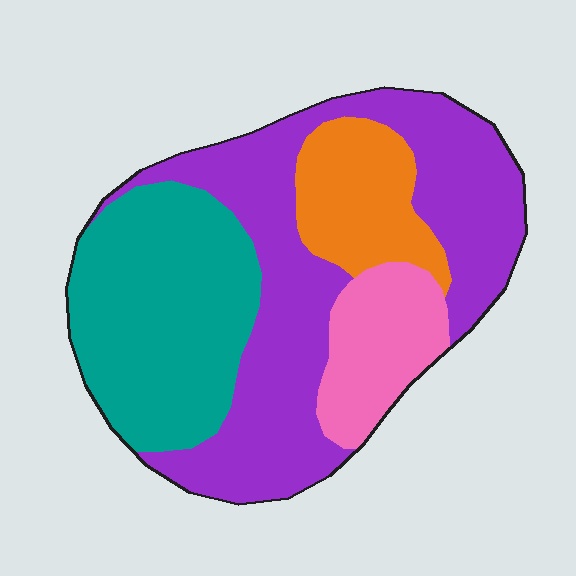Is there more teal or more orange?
Teal.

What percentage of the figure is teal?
Teal takes up about one third (1/3) of the figure.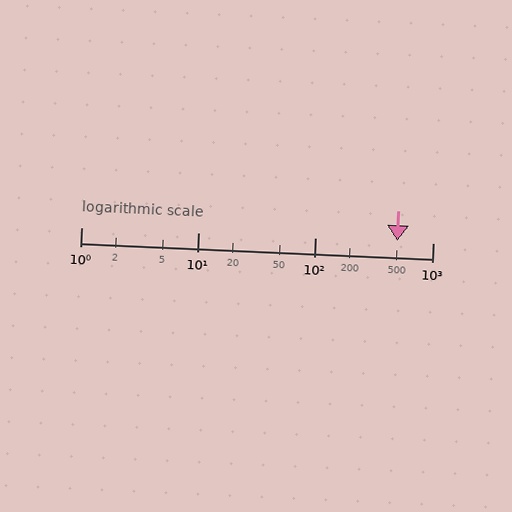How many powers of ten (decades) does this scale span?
The scale spans 3 decades, from 1 to 1000.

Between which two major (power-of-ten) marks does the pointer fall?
The pointer is between 100 and 1000.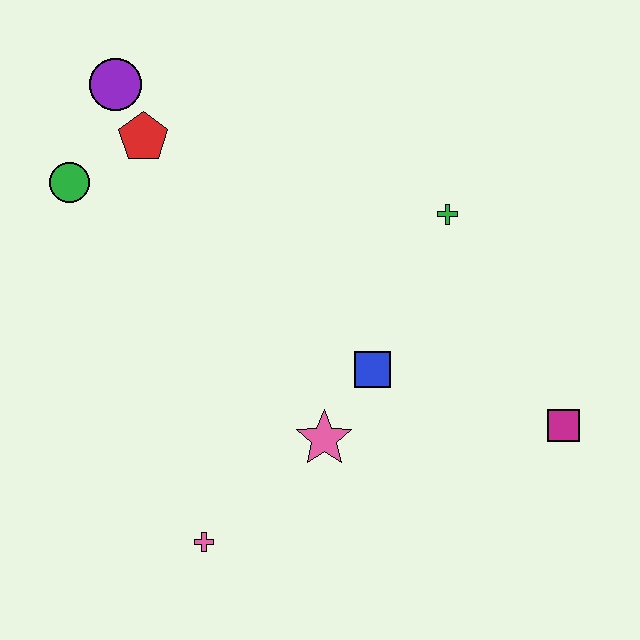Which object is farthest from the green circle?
The magenta square is farthest from the green circle.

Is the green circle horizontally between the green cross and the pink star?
No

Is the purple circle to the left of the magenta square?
Yes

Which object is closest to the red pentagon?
The purple circle is closest to the red pentagon.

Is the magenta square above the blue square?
No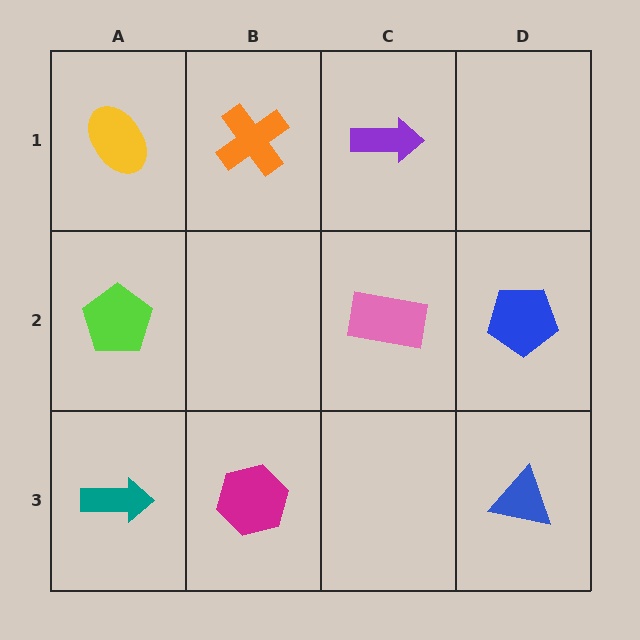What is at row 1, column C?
A purple arrow.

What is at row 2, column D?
A blue pentagon.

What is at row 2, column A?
A lime pentagon.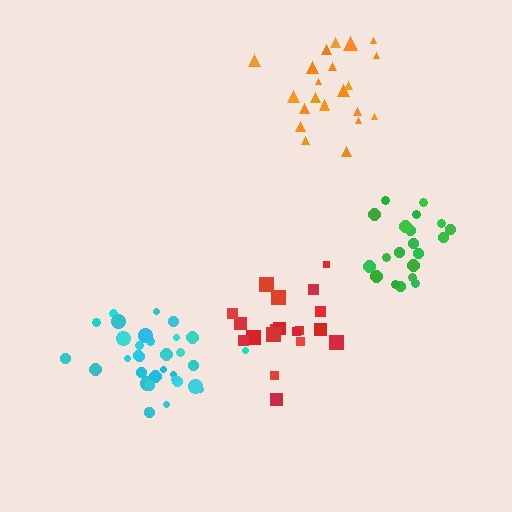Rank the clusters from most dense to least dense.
green, cyan, red, orange.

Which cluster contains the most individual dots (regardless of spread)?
Cyan (34).